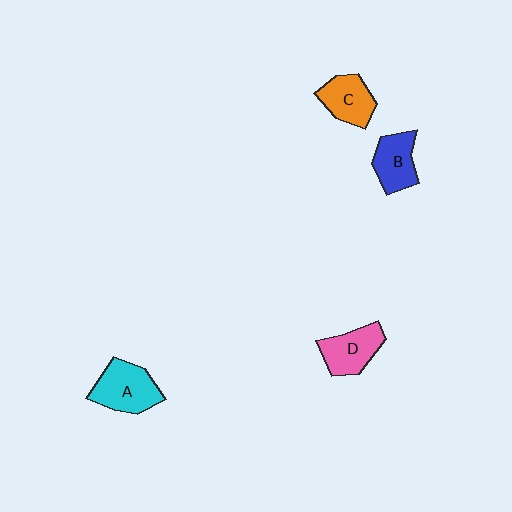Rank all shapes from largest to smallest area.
From largest to smallest: A (cyan), D (pink), C (orange), B (blue).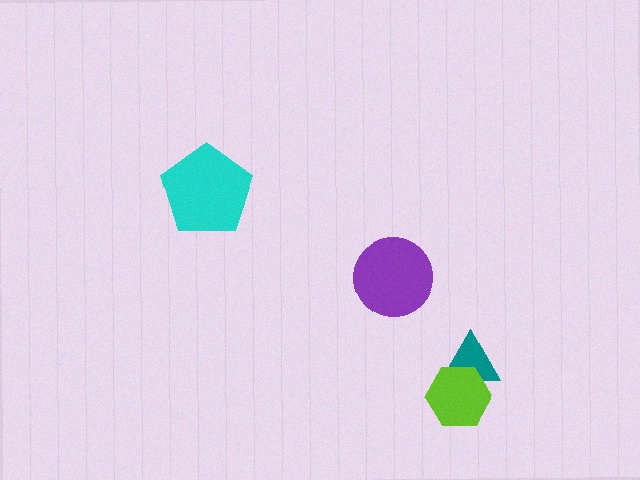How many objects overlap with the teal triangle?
1 object overlaps with the teal triangle.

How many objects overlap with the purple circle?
0 objects overlap with the purple circle.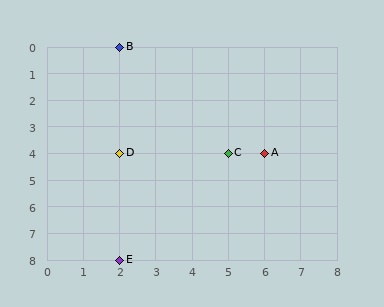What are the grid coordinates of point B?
Point B is at grid coordinates (2, 0).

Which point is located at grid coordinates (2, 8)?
Point E is at (2, 8).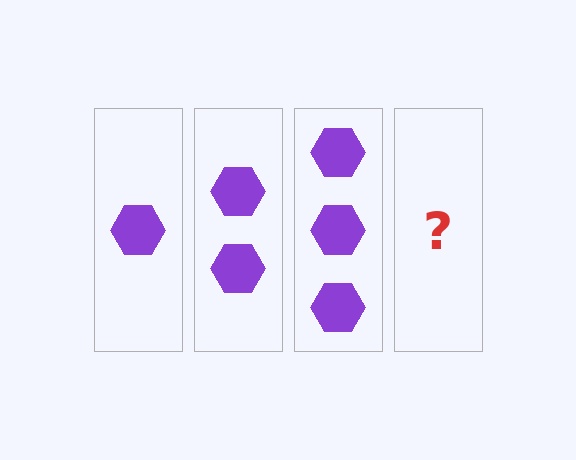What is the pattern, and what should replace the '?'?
The pattern is that each step adds one more hexagon. The '?' should be 4 hexagons.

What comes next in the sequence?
The next element should be 4 hexagons.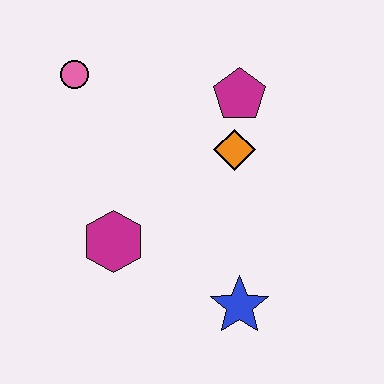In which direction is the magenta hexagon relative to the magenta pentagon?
The magenta hexagon is below the magenta pentagon.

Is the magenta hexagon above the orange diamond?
No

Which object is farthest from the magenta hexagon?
The magenta pentagon is farthest from the magenta hexagon.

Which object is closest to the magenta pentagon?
The orange diamond is closest to the magenta pentagon.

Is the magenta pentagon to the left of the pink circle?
No